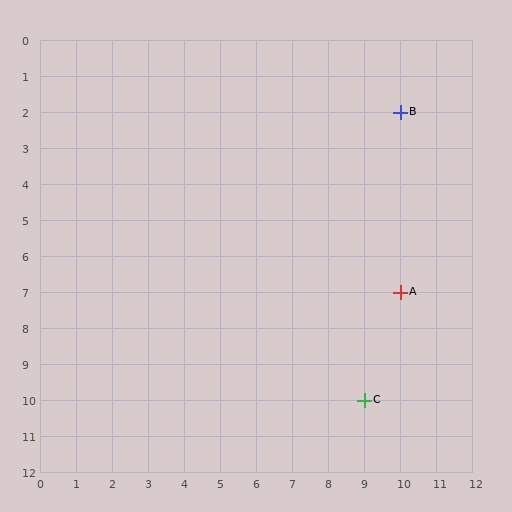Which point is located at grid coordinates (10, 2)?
Point B is at (10, 2).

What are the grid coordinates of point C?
Point C is at grid coordinates (9, 10).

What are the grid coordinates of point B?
Point B is at grid coordinates (10, 2).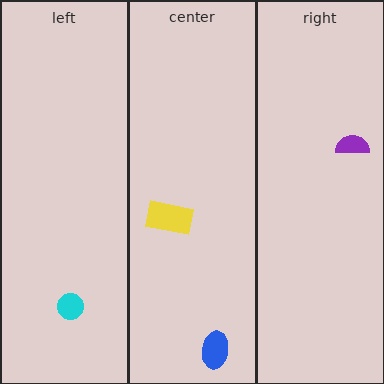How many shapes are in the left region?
1.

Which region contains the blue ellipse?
The center region.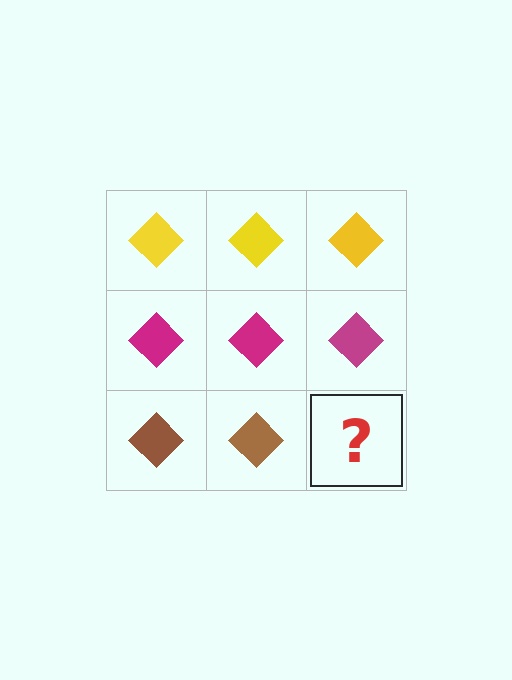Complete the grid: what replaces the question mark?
The question mark should be replaced with a brown diamond.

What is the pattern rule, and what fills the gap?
The rule is that each row has a consistent color. The gap should be filled with a brown diamond.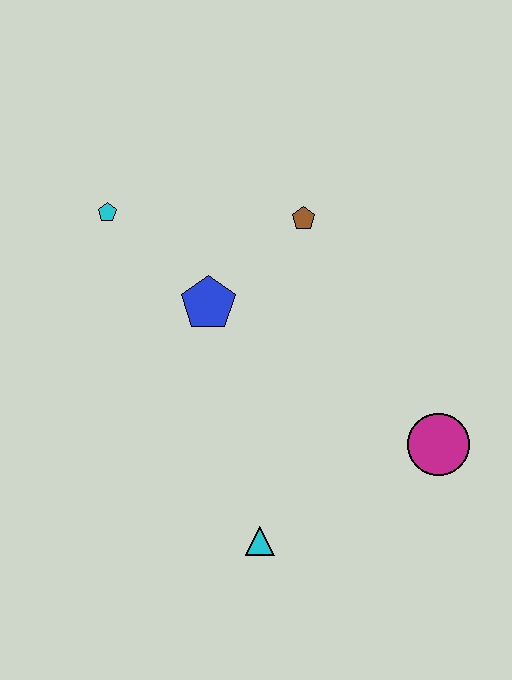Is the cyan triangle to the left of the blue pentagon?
No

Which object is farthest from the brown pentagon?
The cyan triangle is farthest from the brown pentagon.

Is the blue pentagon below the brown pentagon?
Yes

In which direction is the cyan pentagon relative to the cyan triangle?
The cyan pentagon is above the cyan triangle.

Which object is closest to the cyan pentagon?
The blue pentagon is closest to the cyan pentagon.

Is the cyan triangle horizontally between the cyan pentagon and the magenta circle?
Yes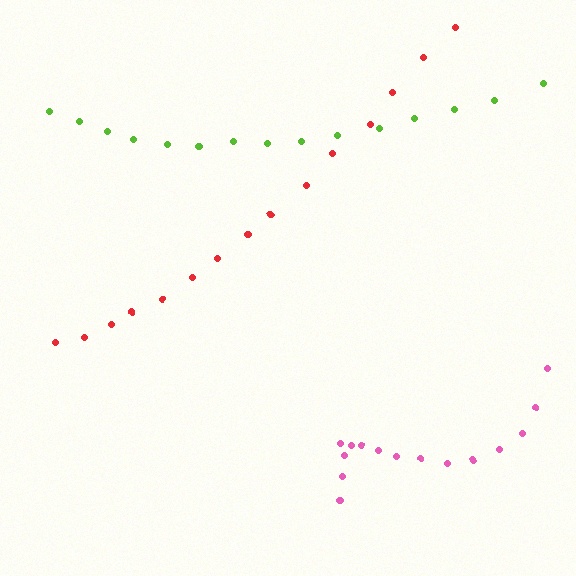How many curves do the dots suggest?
There are 3 distinct paths.